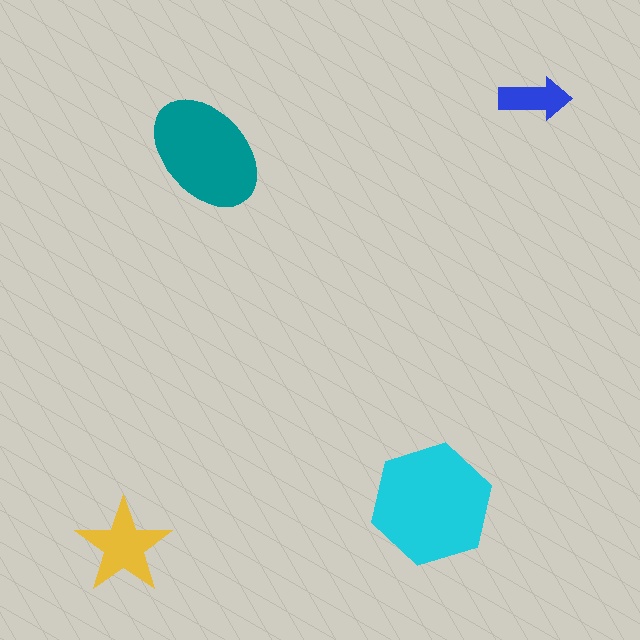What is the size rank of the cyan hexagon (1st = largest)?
1st.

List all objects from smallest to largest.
The blue arrow, the yellow star, the teal ellipse, the cyan hexagon.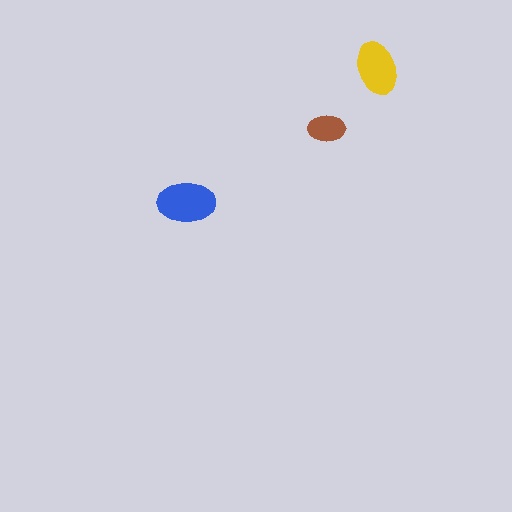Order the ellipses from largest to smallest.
the blue one, the yellow one, the brown one.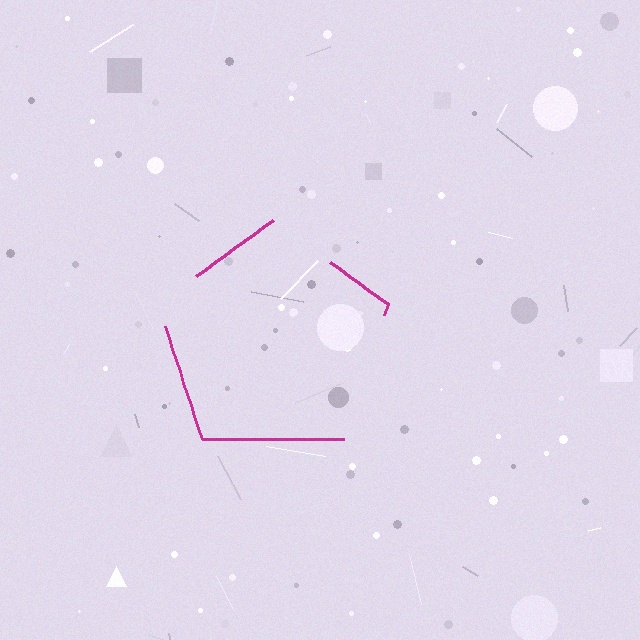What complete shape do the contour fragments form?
The contour fragments form a pentagon.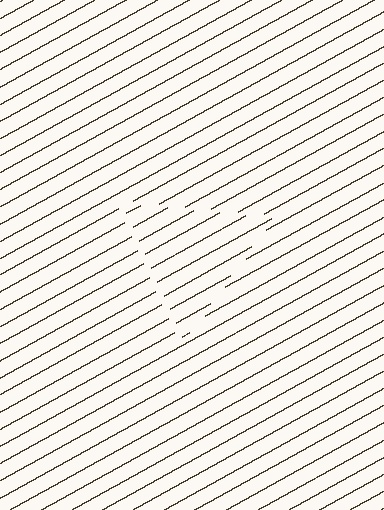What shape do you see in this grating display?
An illusory triangle. The interior of the shape contains the same grating, shifted by half a period — the contour is defined by the phase discontinuity where line-ends from the inner and outer gratings abut.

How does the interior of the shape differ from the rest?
The interior of the shape contains the same grating, shifted by half a period — the contour is defined by the phase discontinuity where line-ends from the inner and outer gratings abut.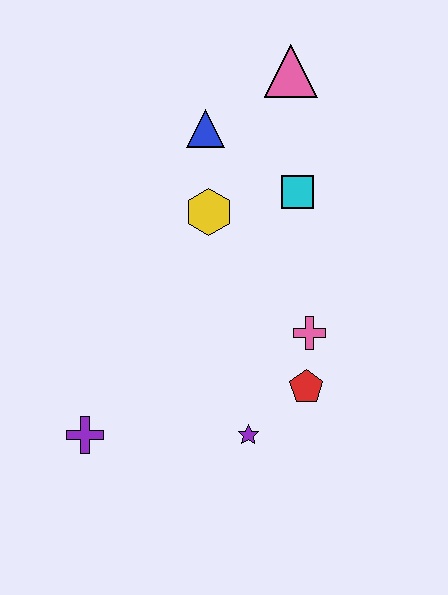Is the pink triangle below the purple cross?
No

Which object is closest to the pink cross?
The red pentagon is closest to the pink cross.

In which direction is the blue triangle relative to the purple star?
The blue triangle is above the purple star.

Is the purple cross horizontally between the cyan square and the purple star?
No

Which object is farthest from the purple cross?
The pink triangle is farthest from the purple cross.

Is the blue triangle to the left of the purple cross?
No